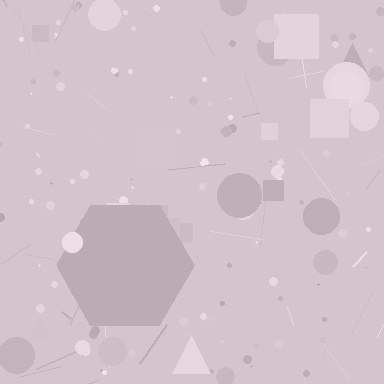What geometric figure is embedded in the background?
A hexagon is embedded in the background.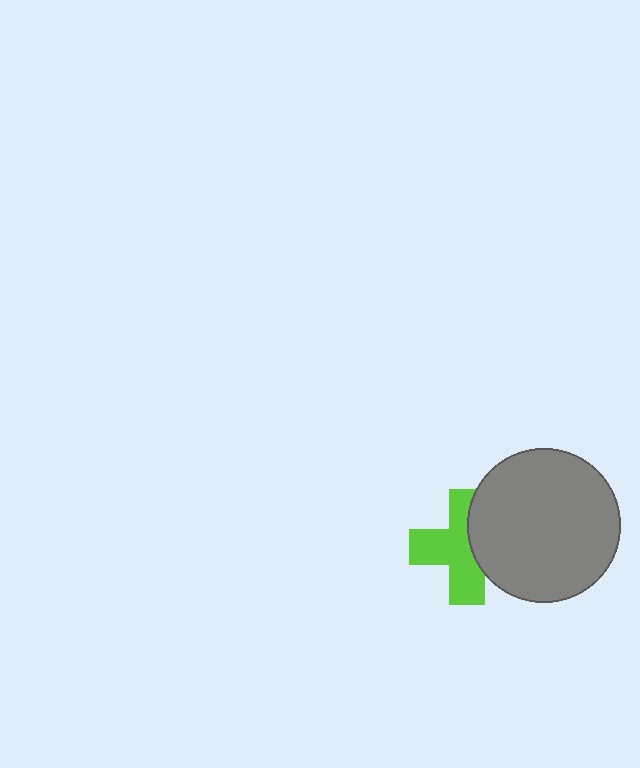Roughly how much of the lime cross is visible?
About half of it is visible (roughly 63%).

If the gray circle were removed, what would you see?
You would see the complete lime cross.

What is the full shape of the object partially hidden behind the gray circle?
The partially hidden object is a lime cross.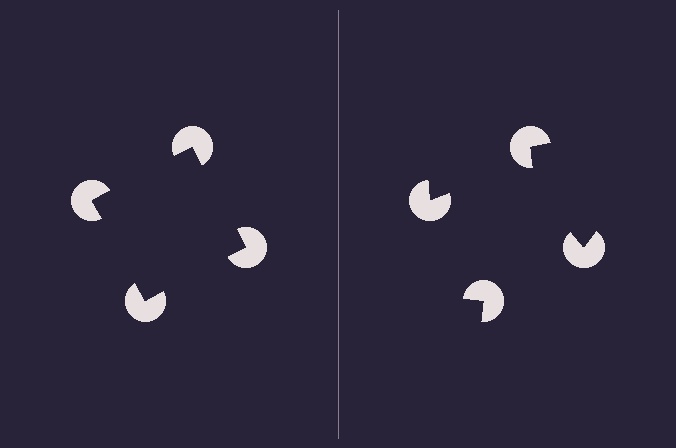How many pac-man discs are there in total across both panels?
8 — 4 on each side.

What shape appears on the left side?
An illusory square.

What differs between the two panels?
The pac-man discs are positioned identically on both sides; only the wedge orientations differ. On the left they align to a square; on the right they are misaligned.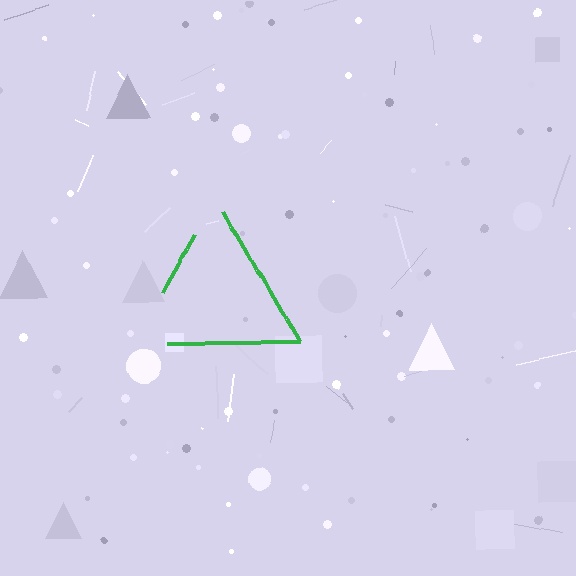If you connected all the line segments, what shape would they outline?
They would outline a triangle.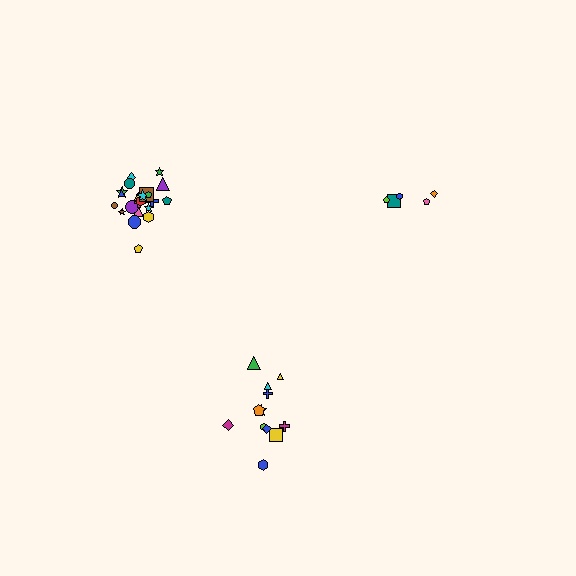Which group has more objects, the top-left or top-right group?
The top-left group.